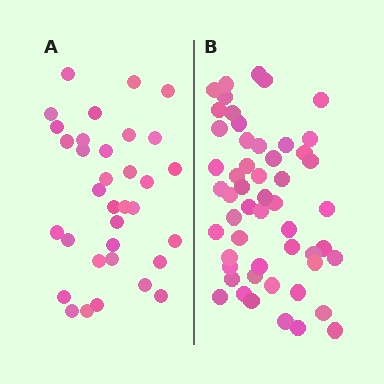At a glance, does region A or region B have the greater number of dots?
Region B (the right region) has more dots.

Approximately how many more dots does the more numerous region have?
Region B has approximately 20 more dots than region A.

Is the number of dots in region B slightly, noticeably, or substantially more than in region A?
Region B has substantially more. The ratio is roughly 1.6 to 1.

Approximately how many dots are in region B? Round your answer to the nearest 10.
About 50 dots. (The exact count is 53, which rounds to 50.)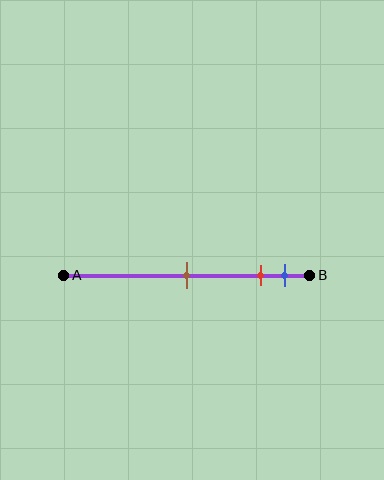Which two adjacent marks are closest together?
The red and blue marks are the closest adjacent pair.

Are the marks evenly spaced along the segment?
No, the marks are not evenly spaced.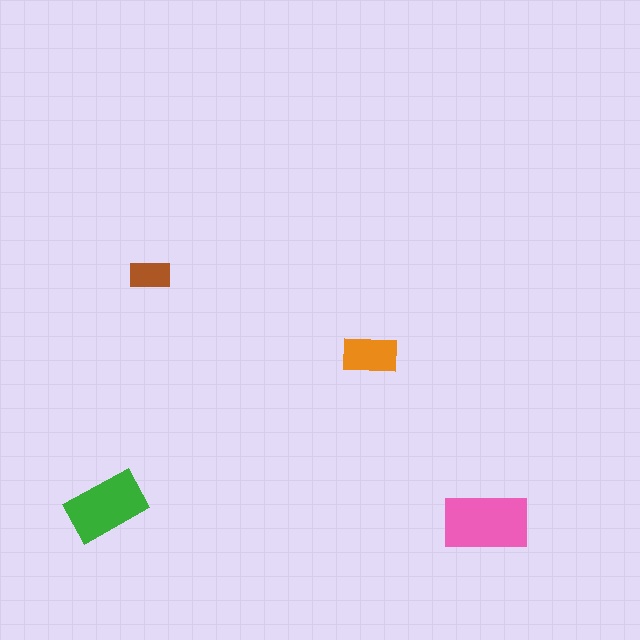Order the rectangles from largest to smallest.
the pink one, the green one, the orange one, the brown one.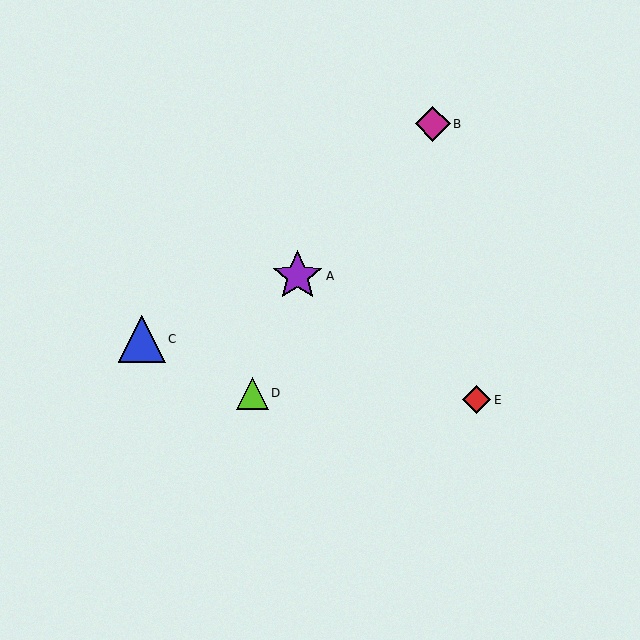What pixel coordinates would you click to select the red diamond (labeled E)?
Click at (477, 400) to select the red diamond E.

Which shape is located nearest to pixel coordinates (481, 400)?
The red diamond (labeled E) at (477, 400) is nearest to that location.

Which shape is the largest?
The purple star (labeled A) is the largest.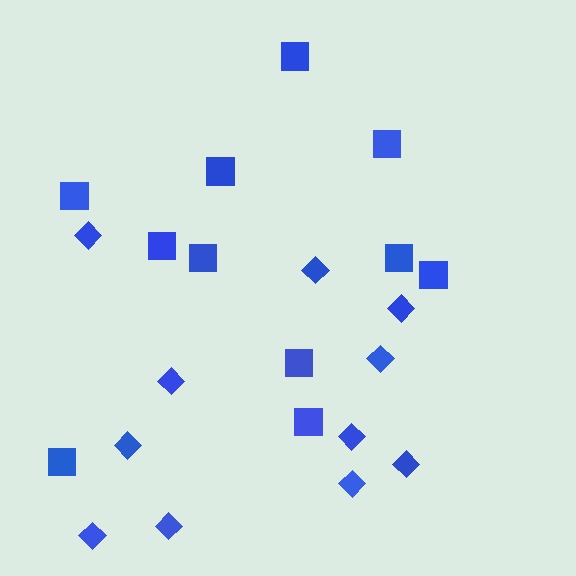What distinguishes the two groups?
There are 2 groups: one group of diamonds (11) and one group of squares (11).